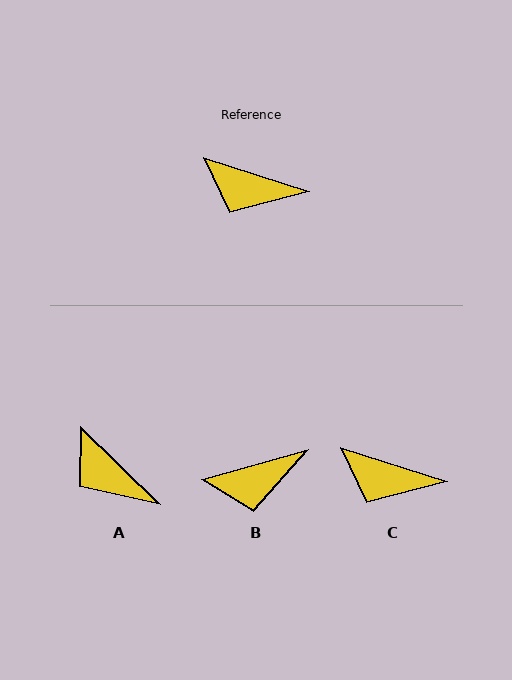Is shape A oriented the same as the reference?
No, it is off by about 27 degrees.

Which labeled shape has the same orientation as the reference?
C.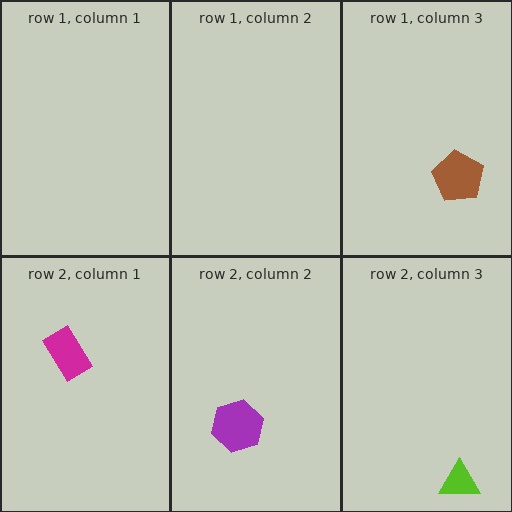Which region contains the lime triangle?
The row 2, column 3 region.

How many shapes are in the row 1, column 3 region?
1.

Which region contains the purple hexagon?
The row 2, column 2 region.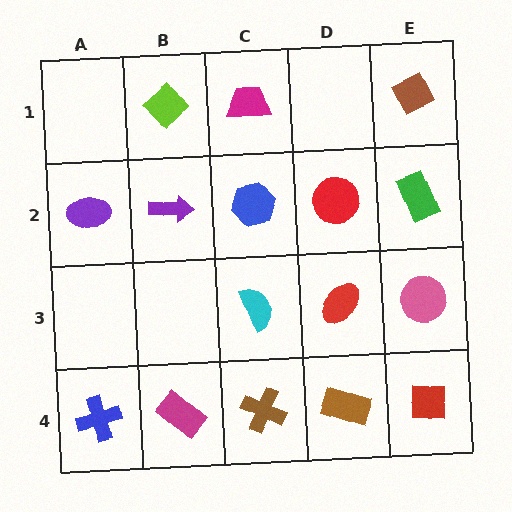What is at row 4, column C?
A brown cross.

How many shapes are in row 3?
3 shapes.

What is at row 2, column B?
A purple arrow.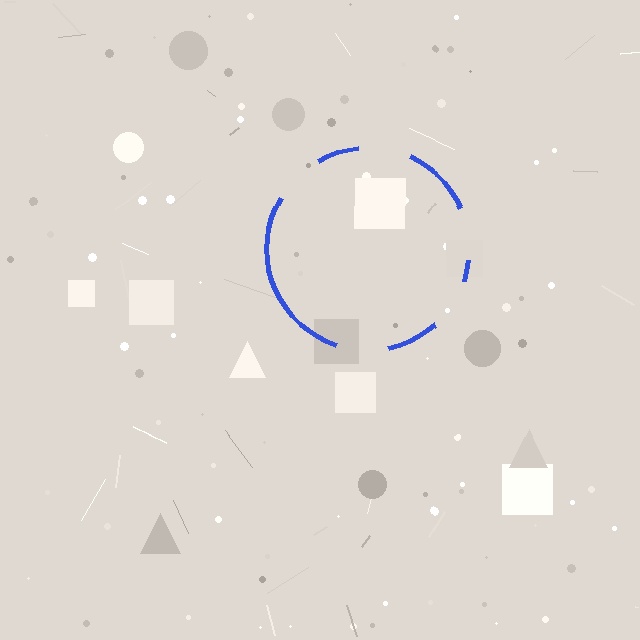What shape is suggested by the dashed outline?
The dashed outline suggests a circle.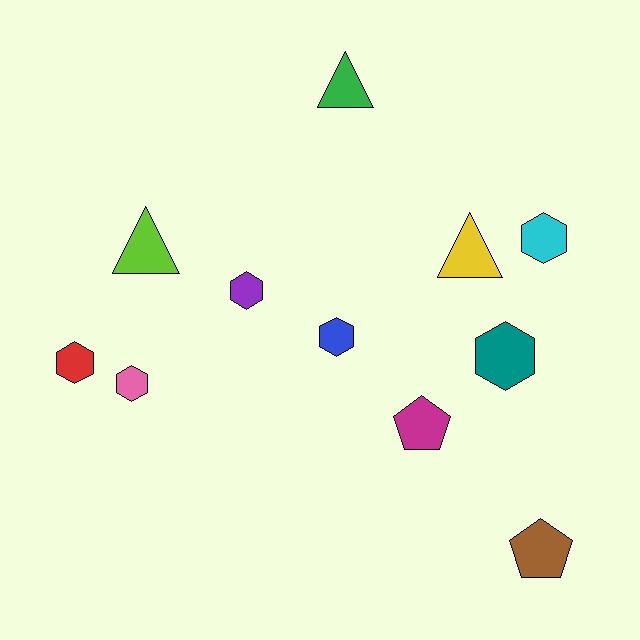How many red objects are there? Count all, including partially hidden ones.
There is 1 red object.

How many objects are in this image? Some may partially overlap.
There are 11 objects.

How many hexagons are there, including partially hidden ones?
There are 6 hexagons.